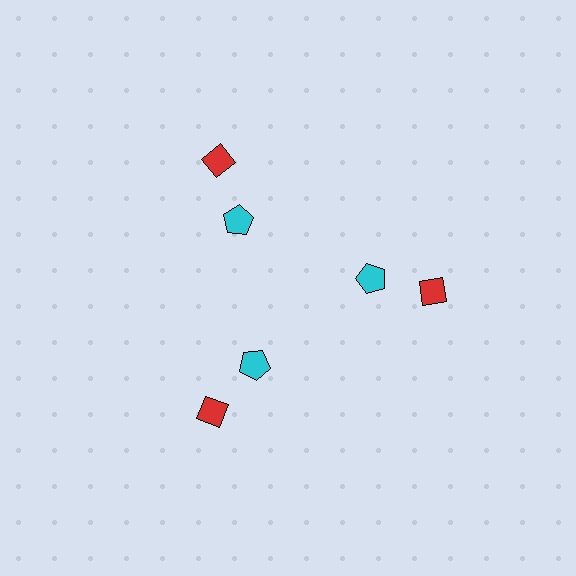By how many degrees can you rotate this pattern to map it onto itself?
The pattern maps onto itself every 120 degrees of rotation.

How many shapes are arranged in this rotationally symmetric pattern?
There are 6 shapes, arranged in 3 groups of 2.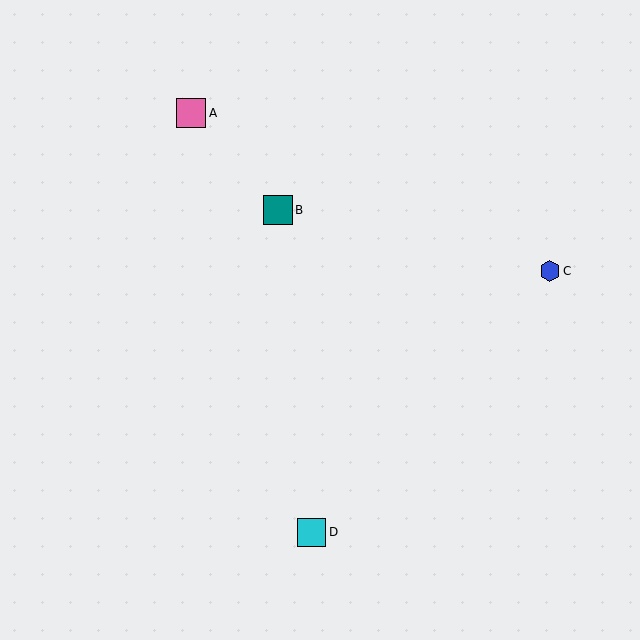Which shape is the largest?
The teal square (labeled B) is the largest.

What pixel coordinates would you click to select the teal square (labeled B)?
Click at (278, 210) to select the teal square B.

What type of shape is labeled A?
Shape A is a pink square.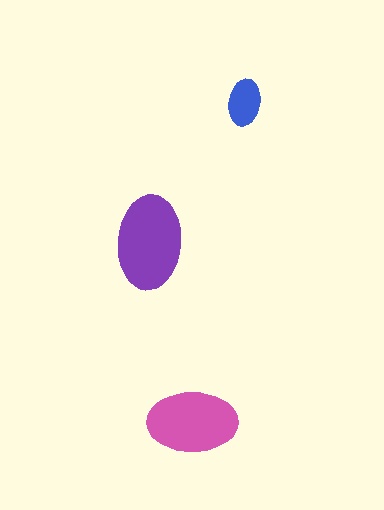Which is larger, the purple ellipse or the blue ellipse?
The purple one.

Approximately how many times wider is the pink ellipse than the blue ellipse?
About 2 times wider.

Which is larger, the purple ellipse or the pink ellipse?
The purple one.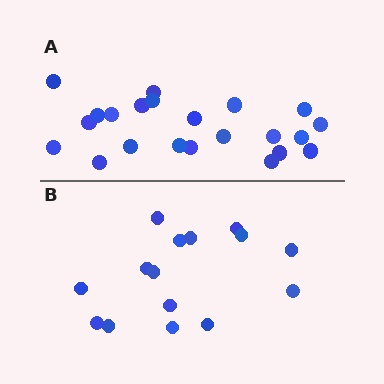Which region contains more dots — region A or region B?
Region A (the top region) has more dots.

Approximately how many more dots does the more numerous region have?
Region A has roughly 8 or so more dots than region B.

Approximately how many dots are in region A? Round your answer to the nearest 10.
About 20 dots. (The exact count is 22, which rounds to 20.)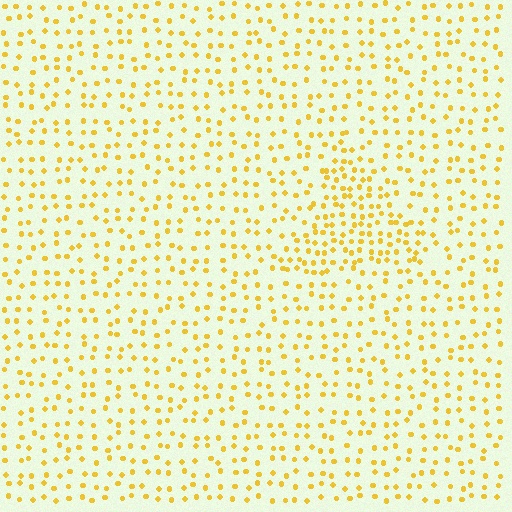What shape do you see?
I see a triangle.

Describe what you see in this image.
The image contains small yellow elements arranged at two different densities. A triangle-shaped region is visible where the elements are more densely packed than the surrounding area.